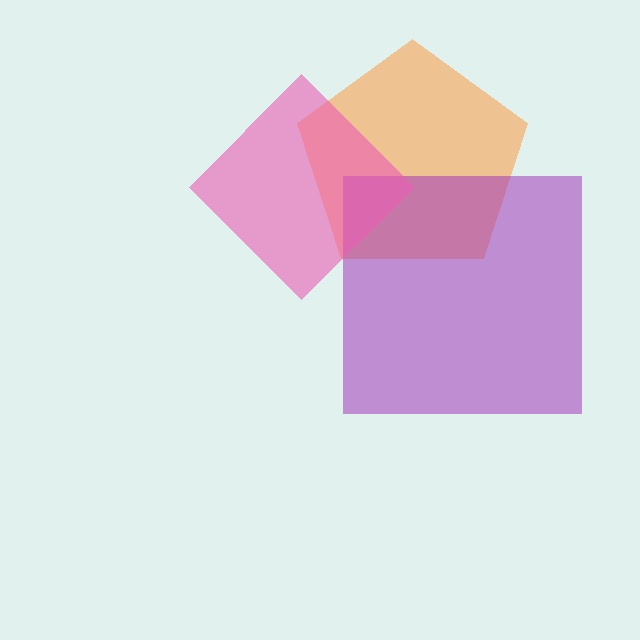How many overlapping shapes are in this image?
There are 3 overlapping shapes in the image.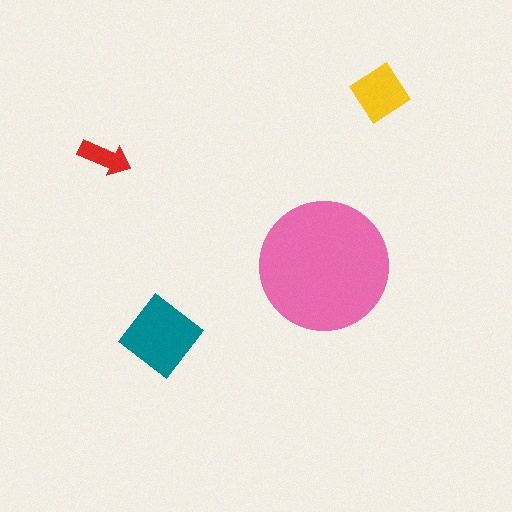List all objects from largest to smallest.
The pink circle, the teal diamond, the yellow diamond, the red arrow.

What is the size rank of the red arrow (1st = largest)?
4th.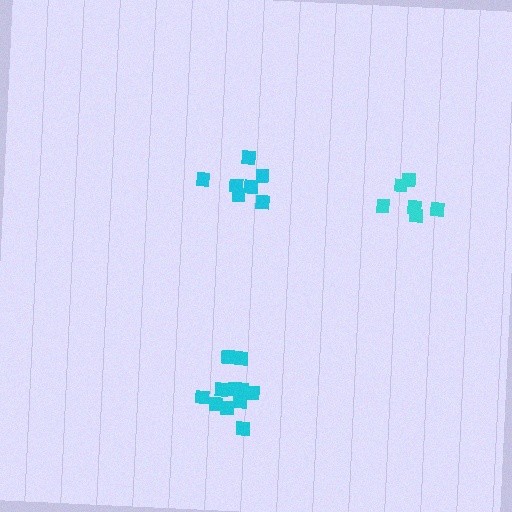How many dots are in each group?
Group 1: 6 dots, Group 2: 7 dots, Group 3: 11 dots (24 total).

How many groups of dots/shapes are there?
There are 3 groups.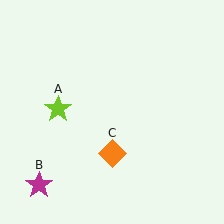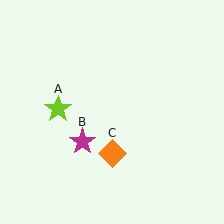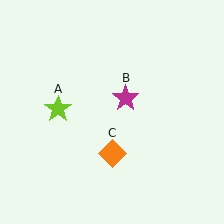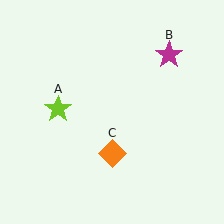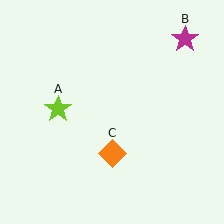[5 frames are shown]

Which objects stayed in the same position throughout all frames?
Lime star (object A) and orange diamond (object C) remained stationary.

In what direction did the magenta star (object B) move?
The magenta star (object B) moved up and to the right.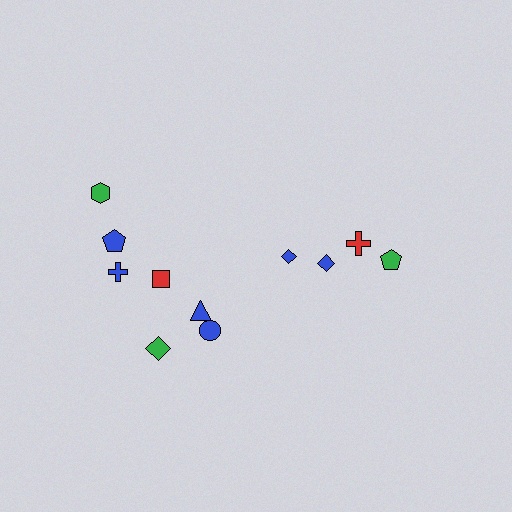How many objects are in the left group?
There are 7 objects.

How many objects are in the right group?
There are 4 objects.